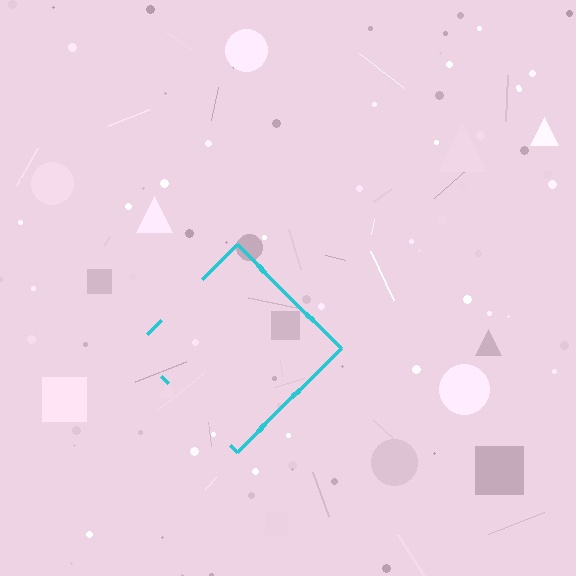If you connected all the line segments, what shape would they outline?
They would outline a diamond.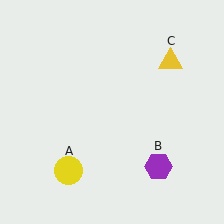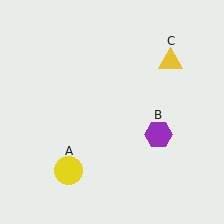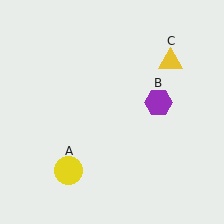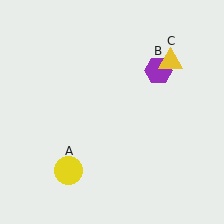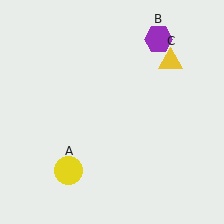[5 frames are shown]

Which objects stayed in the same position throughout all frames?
Yellow circle (object A) and yellow triangle (object C) remained stationary.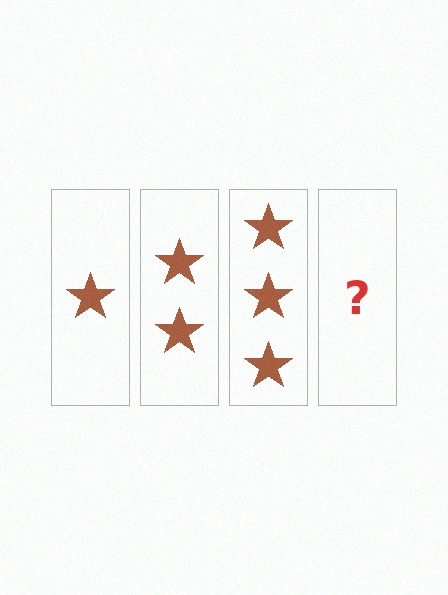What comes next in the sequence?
The next element should be 4 stars.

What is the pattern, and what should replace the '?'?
The pattern is that each step adds one more star. The '?' should be 4 stars.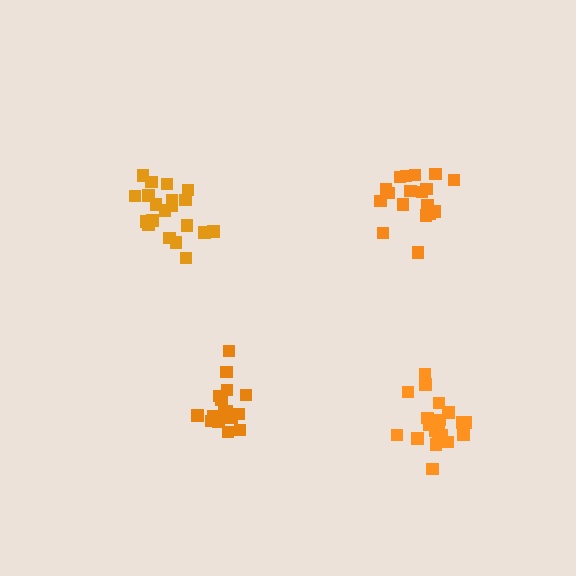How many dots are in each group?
Group 1: 16 dots, Group 2: 18 dots, Group 3: 20 dots, Group 4: 20 dots (74 total).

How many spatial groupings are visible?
There are 4 spatial groupings.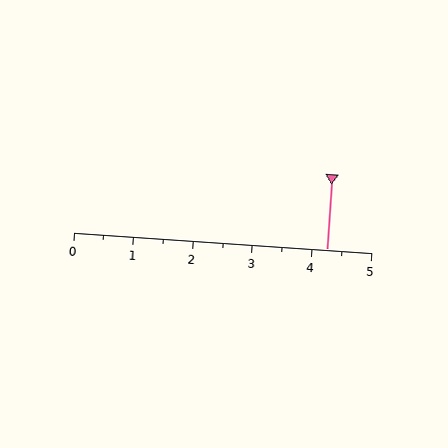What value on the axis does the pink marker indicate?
The marker indicates approximately 4.2.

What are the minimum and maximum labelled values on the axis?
The axis runs from 0 to 5.